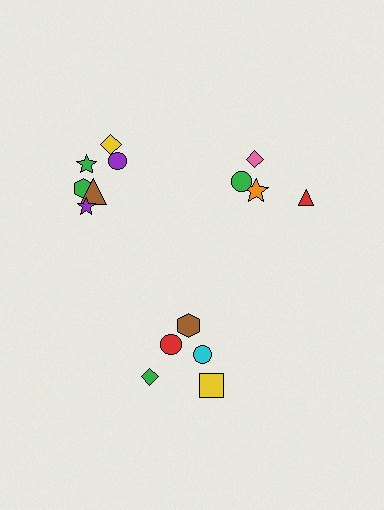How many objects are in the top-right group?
There are 4 objects.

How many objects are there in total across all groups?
There are 15 objects.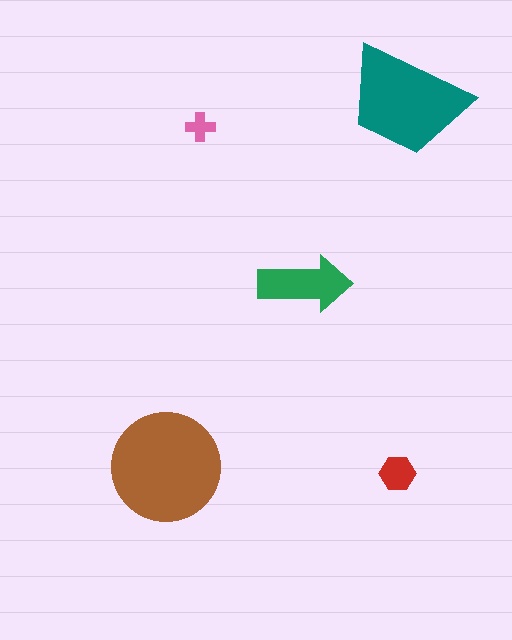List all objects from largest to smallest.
The brown circle, the teal trapezoid, the green arrow, the red hexagon, the pink cross.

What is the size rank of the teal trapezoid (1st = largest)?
2nd.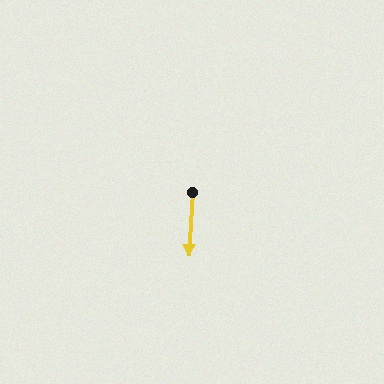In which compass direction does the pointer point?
South.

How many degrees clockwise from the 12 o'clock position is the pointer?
Approximately 183 degrees.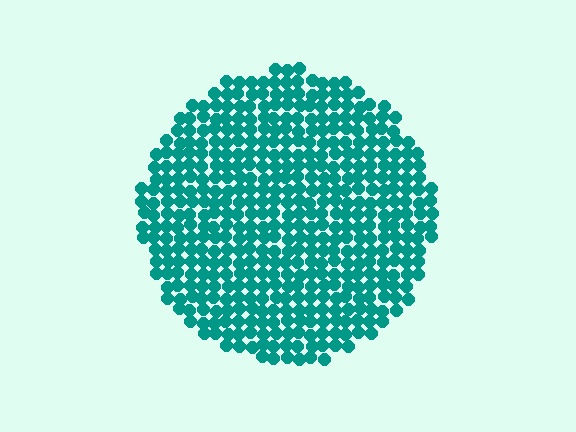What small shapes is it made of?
It is made of small circles.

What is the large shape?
The large shape is a circle.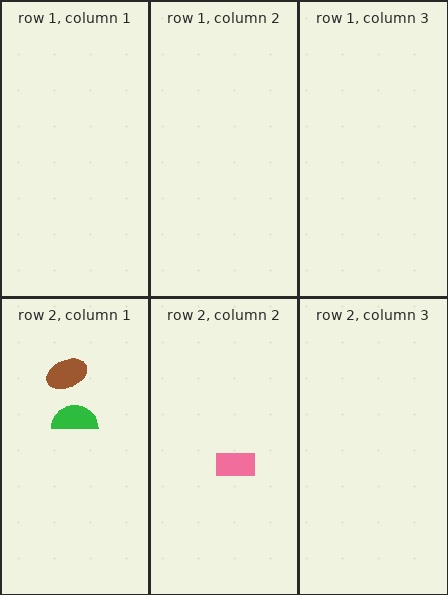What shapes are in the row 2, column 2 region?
The pink rectangle.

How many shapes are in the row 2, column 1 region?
2.